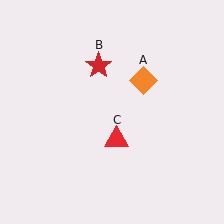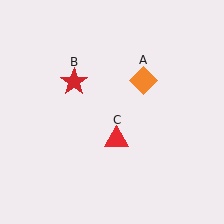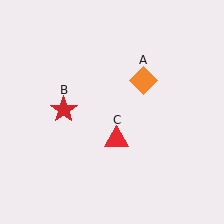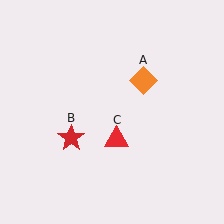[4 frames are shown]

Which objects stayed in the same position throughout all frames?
Orange diamond (object A) and red triangle (object C) remained stationary.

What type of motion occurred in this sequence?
The red star (object B) rotated counterclockwise around the center of the scene.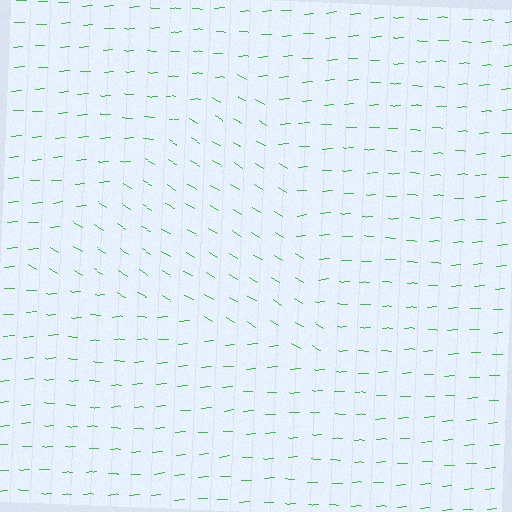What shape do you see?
I see a triangle.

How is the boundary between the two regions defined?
The boundary is defined purely by a change in line orientation (approximately 35 degrees difference). All lines are the same color and thickness.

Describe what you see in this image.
The image is filled with small green line segments. A triangle region in the image has lines oriented differently from the surrounding lines, creating a visible texture boundary.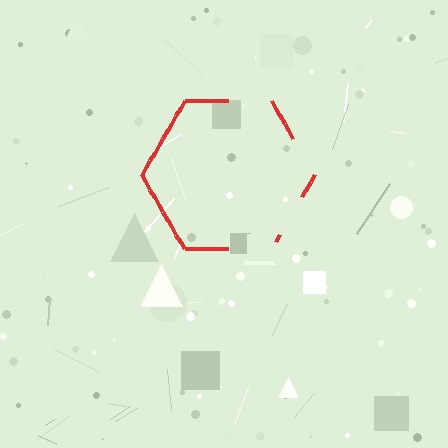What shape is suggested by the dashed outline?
The dashed outline suggests a hexagon.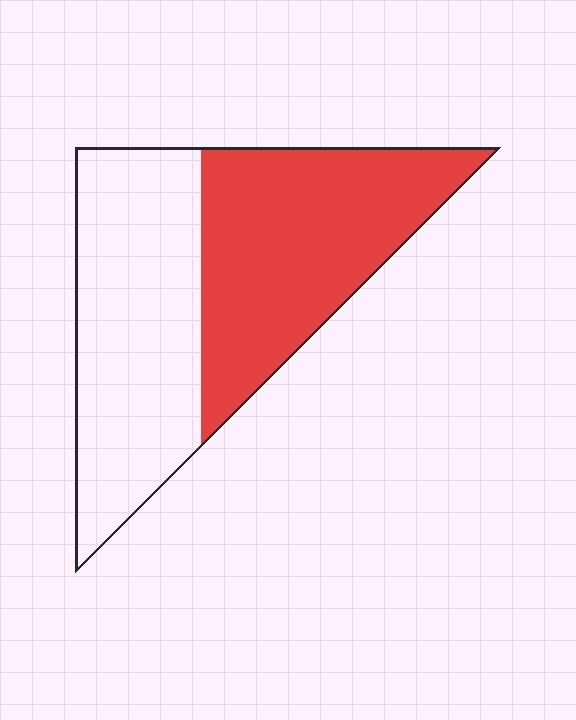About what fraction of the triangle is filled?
About one half (1/2).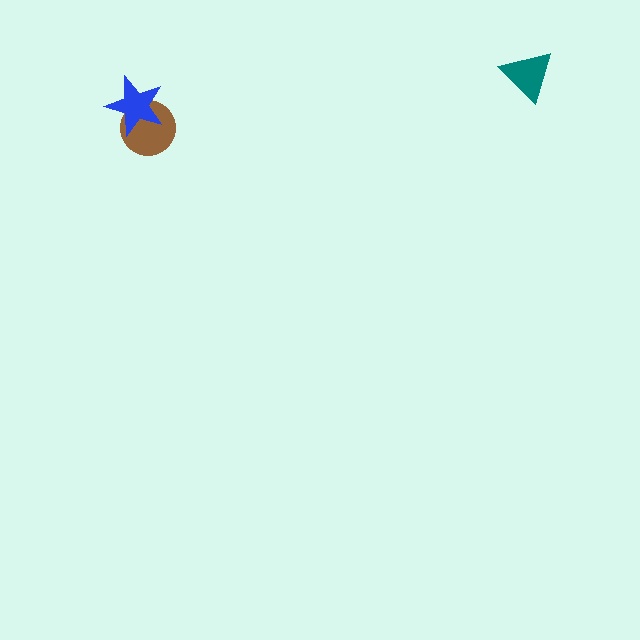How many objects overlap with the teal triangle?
0 objects overlap with the teal triangle.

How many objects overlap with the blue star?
1 object overlaps with the blue star.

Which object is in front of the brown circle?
The blue star is in front of the brown circle.